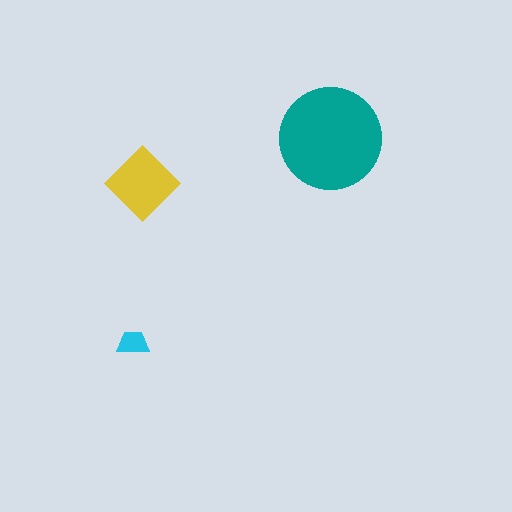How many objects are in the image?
There are 3 objects in the image.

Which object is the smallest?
The cyan trapezoid.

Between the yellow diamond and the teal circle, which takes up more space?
The teal circle.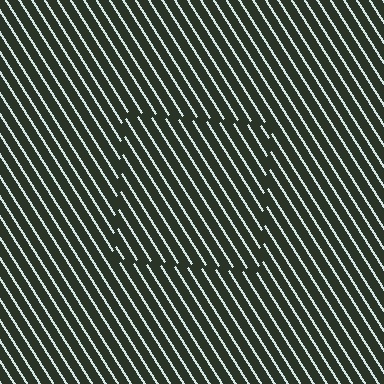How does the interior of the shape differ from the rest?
The interior of the shape contains the same grating, shifted by half a period — the contour is defined by the phase discontinuity where line-ends from the inner and outer gratings abut.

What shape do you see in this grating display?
An illusory square. The interior of the shape contains the same grating, shifted by half a period — the contour is defined by the phase discontinuity where line-ends from the inner and outer gratings abut.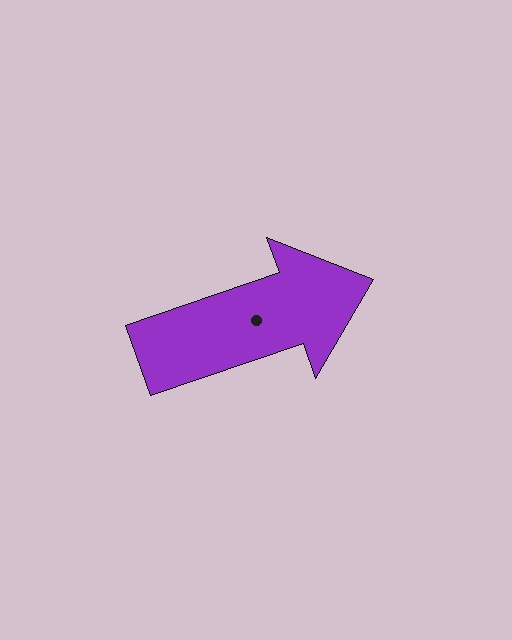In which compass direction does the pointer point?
East.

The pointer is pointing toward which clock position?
Roughly 2 o'clock.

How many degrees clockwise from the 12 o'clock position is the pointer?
Approximately 71 degrees.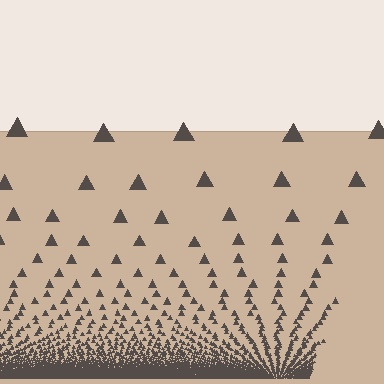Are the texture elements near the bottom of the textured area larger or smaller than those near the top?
Smaller. The gradient is inverted — elements near the bottom are smaller and denser.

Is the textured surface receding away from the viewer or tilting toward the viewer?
The surface appears to tilt toward the viewer. Texture elements get larger and sparser toward the top.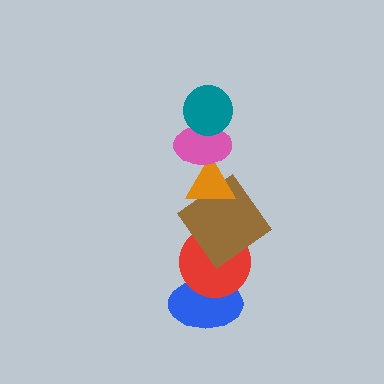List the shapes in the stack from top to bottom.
From top to bottom: the teal circle, the pink ellipse, the orange triangle, the brown diamond, the red circle, the blue ellipse.